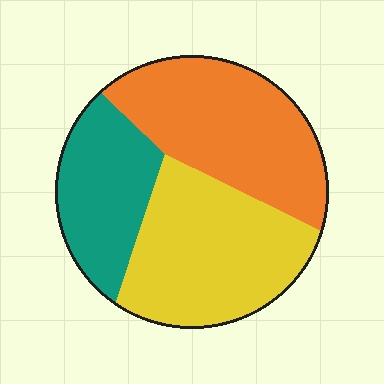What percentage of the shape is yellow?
Yellow takes up about three eighths (3/8) of the shape.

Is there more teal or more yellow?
Yellow.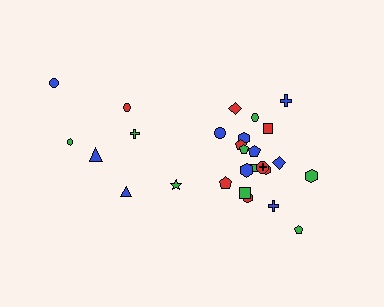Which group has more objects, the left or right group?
The right group.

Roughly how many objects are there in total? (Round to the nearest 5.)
Roughly 30 objects in total.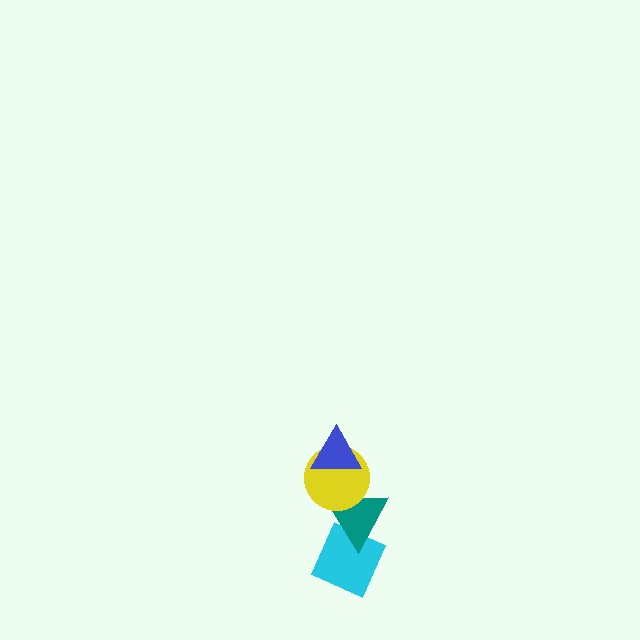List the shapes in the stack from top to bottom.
From top to bottom: the blue triangle, the yellow circle, the teal triangle, the cyan diamond.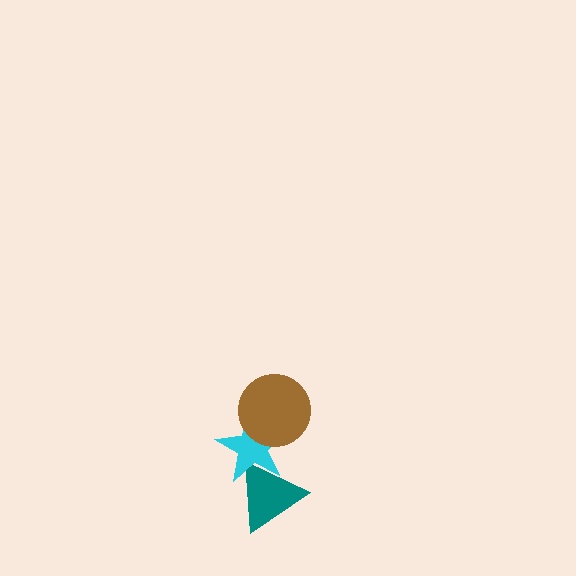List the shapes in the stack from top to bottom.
From top to bottom: the brown circle, the cyan star, the teal triangle.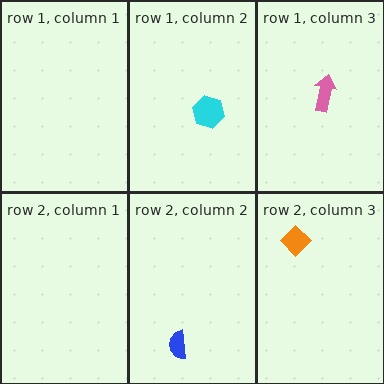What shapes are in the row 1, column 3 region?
The pink arrow.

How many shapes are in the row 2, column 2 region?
1.